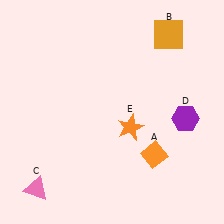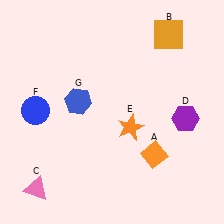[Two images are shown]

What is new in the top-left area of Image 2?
A blue circle (F) was added in the top-left area of Image 2.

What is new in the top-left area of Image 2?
A blue hexagon (G) was added in the top-left area of Image 2.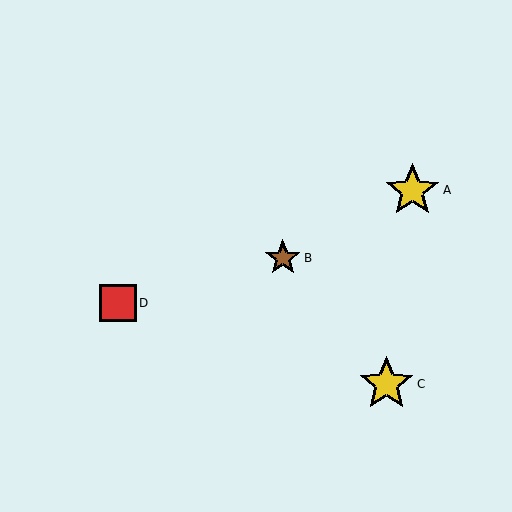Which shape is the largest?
The yellow star (labeled C) is the largest.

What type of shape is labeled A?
Shape A is a yellow star.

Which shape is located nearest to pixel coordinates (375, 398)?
The yellow star (labeled C) at (387, 384) is nearest to that location.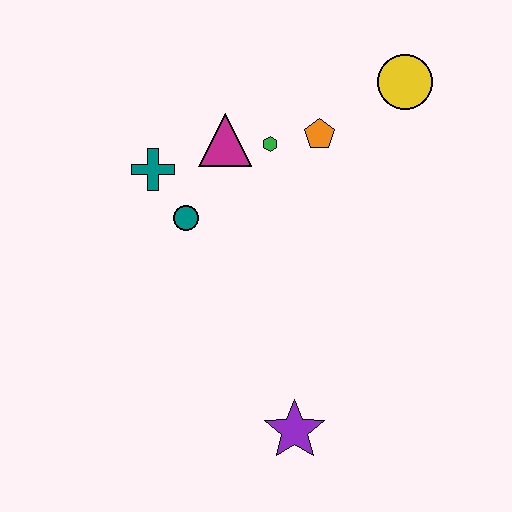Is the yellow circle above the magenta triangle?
Yes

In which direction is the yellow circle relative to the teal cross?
The yellow circle is to the right of the teal cross.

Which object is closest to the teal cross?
The teal circle is closest to the teal cross.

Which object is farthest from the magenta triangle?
The purple star is farthest from the magenta triangle.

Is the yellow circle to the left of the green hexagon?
No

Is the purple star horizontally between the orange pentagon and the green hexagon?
Yes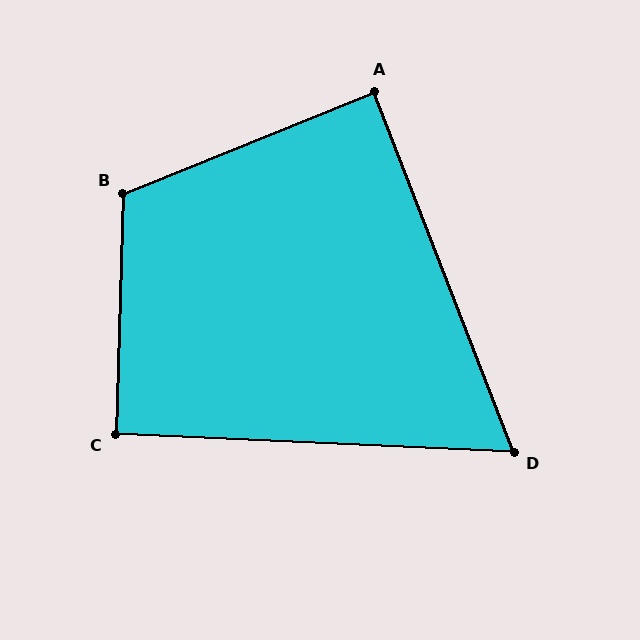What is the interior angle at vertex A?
Approximately 89 degrees (approximately right).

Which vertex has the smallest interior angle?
D, at approximately 66 degrees.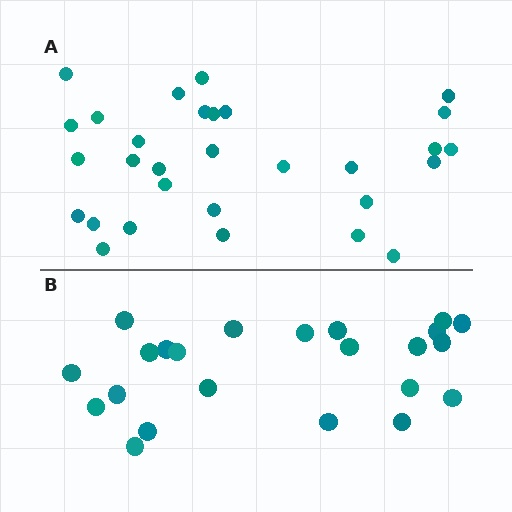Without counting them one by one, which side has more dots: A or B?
Region A (the top region) has more dots.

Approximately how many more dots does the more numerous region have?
Region A has roughly 8 or so more dots than region B.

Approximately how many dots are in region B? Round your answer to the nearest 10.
About 20 dots. (The exact count is 23, which rounds to 20.)